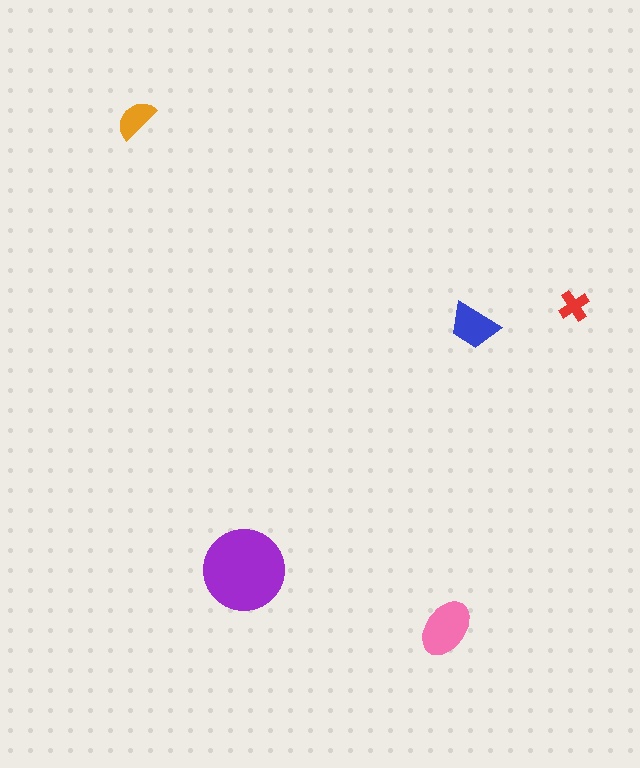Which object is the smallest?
The red cross.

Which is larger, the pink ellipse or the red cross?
The pink ellipse.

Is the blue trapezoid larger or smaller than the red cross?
Larger.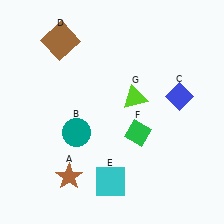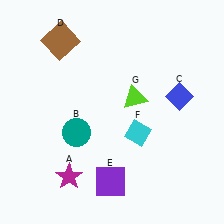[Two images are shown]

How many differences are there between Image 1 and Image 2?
There are 3 differences between the two images.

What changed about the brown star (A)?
In Image 1, A is brown. In Image 2, it changed to magenta.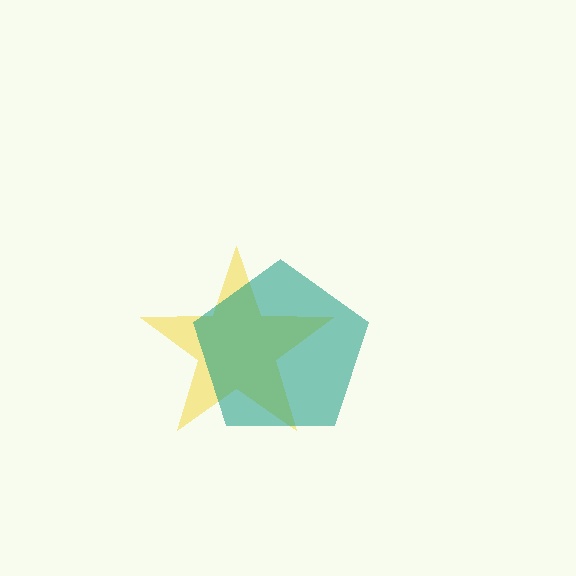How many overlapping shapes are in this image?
There are 2 overlapping shapes in the image.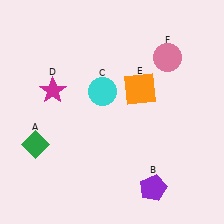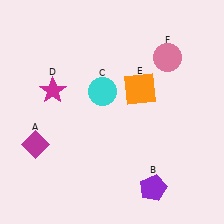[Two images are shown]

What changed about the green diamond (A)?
In Image 1, A is green. In Image 2, it changed to magenta.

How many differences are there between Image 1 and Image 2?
There is 1 difference between the two images.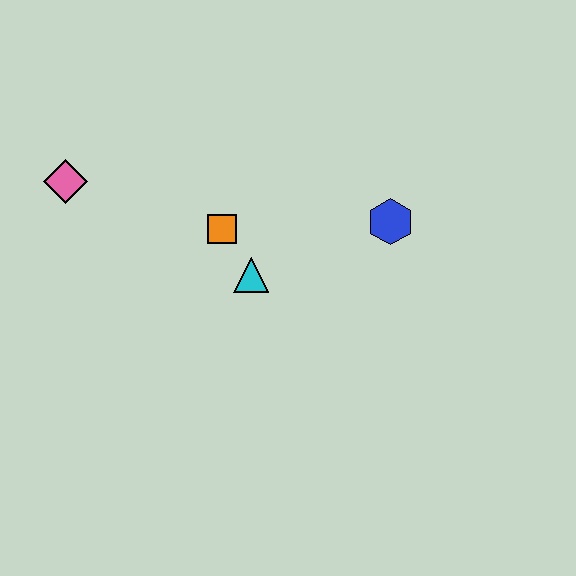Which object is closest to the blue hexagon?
The cyan triangle is closest to the blue hexagon.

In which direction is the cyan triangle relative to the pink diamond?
The cyan triangle is to the right of the pink diamond.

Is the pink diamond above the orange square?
Yes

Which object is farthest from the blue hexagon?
The pink diamond is farthest from the blue hexagon.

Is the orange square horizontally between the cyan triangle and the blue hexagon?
No